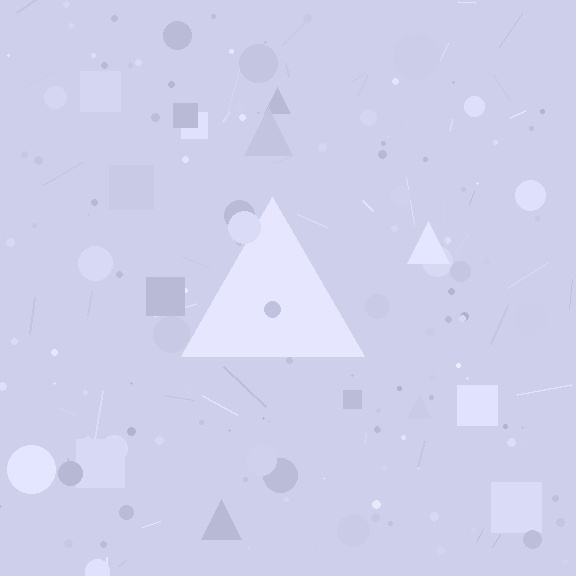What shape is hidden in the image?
A triangle is hidden in the image.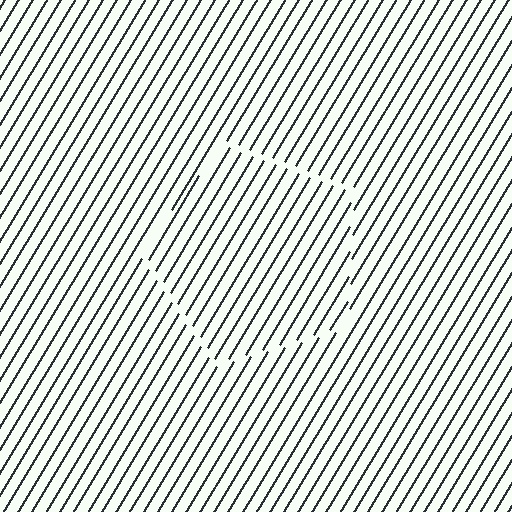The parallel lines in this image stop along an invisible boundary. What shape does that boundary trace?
An illusory pentagon. The interior of the shape contains the same grating, shifted by half a period — the contour is defined by the phase discontinuity where line-ends from the inner and outer gratings abut.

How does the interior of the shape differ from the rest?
The interior of the shape contains the same grating, shifted by half a period — the contour is defined by the phase discontinuity where line-ends from the inner and outer gratings abut.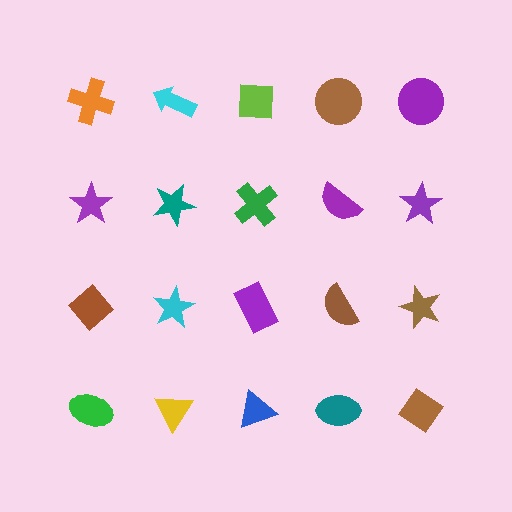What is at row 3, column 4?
A brown semicircle.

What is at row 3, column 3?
A purple rectangle.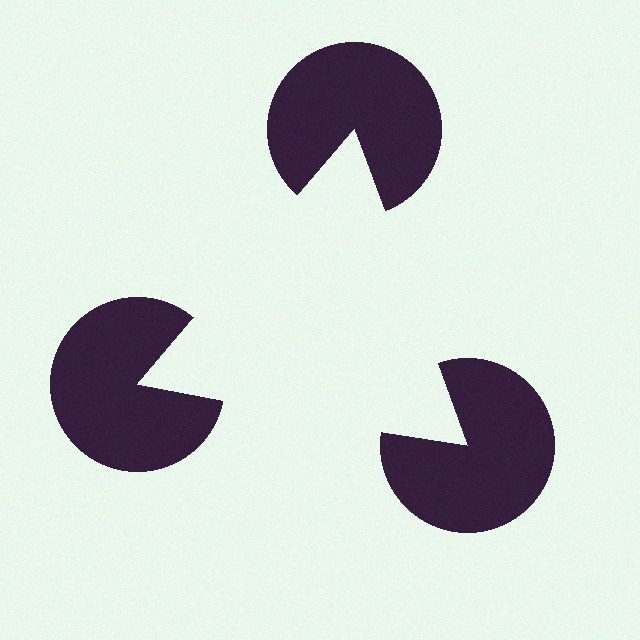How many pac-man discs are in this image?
There are 3 — one at each vertex of the illusory triangle.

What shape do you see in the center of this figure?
An illusory triangle — its edges are inferred from the aligned wedge cuts in the pac-man discs, not physically drawn.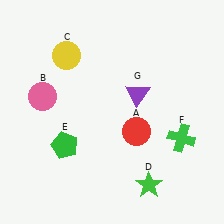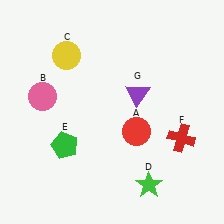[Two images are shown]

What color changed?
The cross (F) changed from green in Image 1 to red in Image 2.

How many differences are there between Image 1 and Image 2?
There is 1 difference between the two images.